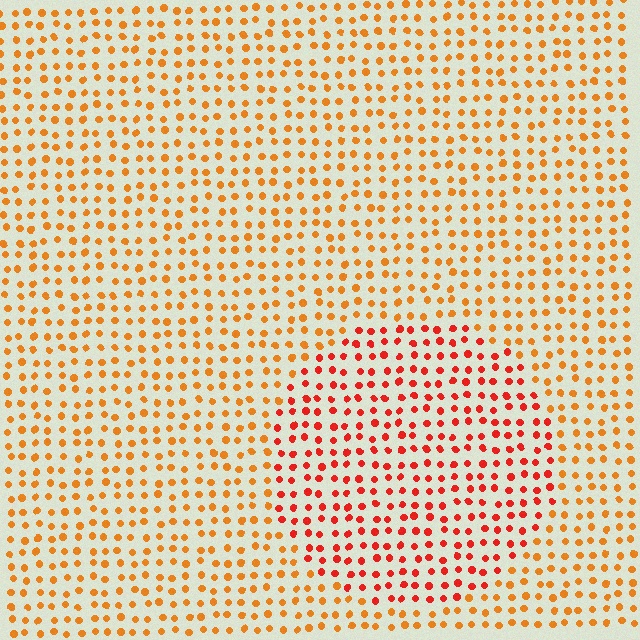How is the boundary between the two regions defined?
The boundary is defined purely by a slight shift in hue (about 29 degrees). Spacing, size, and orientation are identical on both sides.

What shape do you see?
I see a circle.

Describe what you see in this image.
The image is filled with small orange elements in a uniform arrangement. A circle-shaped region is visible where the elements are tinted to a slightly different hue, forming a subtle color boundary.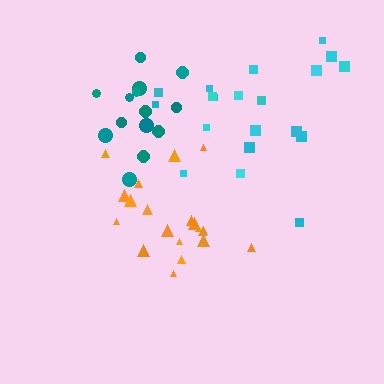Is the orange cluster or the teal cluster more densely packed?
Teal.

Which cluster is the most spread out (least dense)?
Cyan.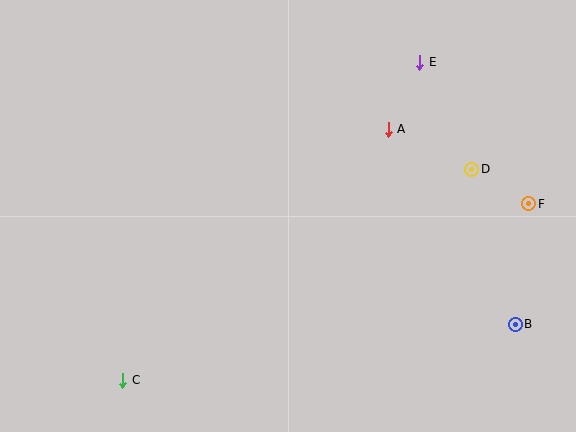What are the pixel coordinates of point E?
Point E is at (420, 62).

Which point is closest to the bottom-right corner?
Point B is closest to the bottom-right corner.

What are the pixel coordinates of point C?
Point C is at (123, 380).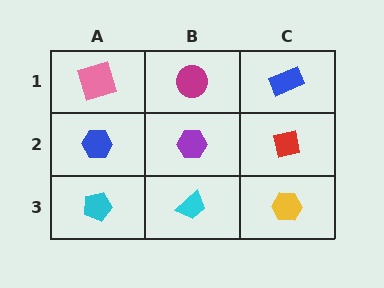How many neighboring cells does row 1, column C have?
2.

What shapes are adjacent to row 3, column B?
A purple hexagon (row 2, column B), a cyan pentagon (row 3, column A), a yellow hexagon (row 3, column C).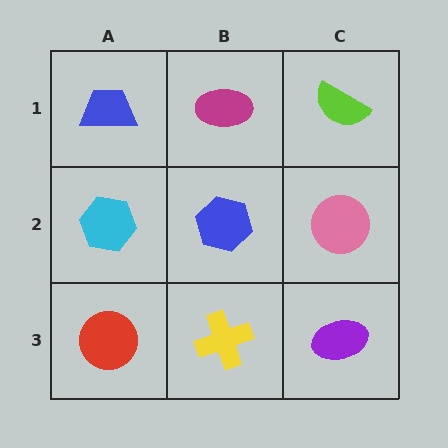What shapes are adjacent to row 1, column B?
A blue hexagon (row 2, column B), a blue trapezoid (row 1, column A), a lime semicircle (row 1, column C).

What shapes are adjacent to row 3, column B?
A blue hexagon (row 2, column B), a red circle (row 3, column A), a purple ellipse (row 3, column C).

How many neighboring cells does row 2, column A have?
3.